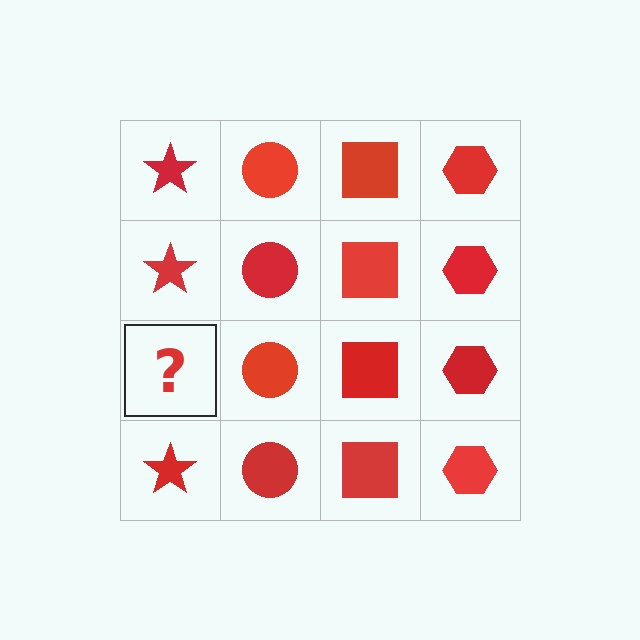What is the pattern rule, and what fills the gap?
The rule is that each column has a consistent shape. The gap should be filled with a red star.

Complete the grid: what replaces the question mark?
The question mark should be replaced with a red star.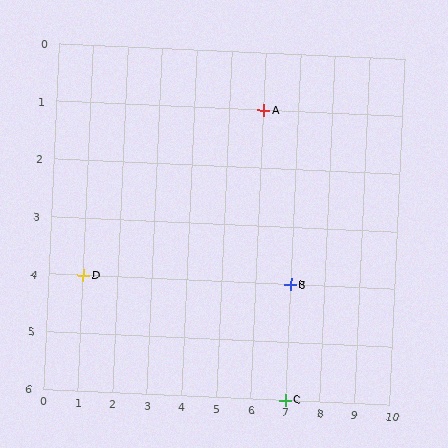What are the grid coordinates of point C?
Point C is at grid coordinates (7, 6).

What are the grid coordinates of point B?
Point B is at grid coordinates (7, 4).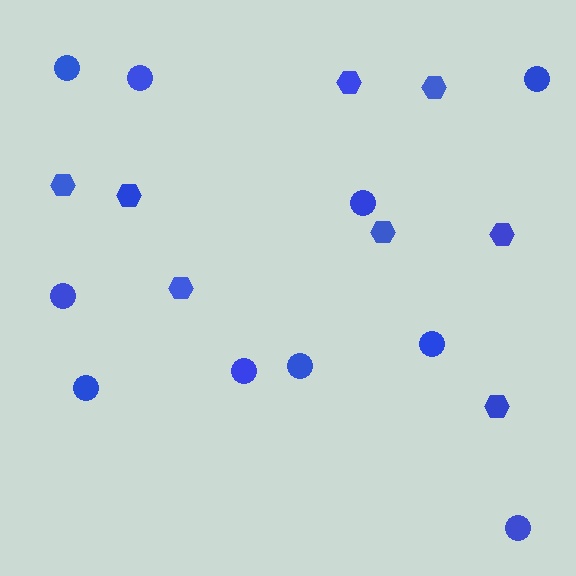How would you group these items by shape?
There are 2 groups: one group of hexagons (8) and one group of circles (10).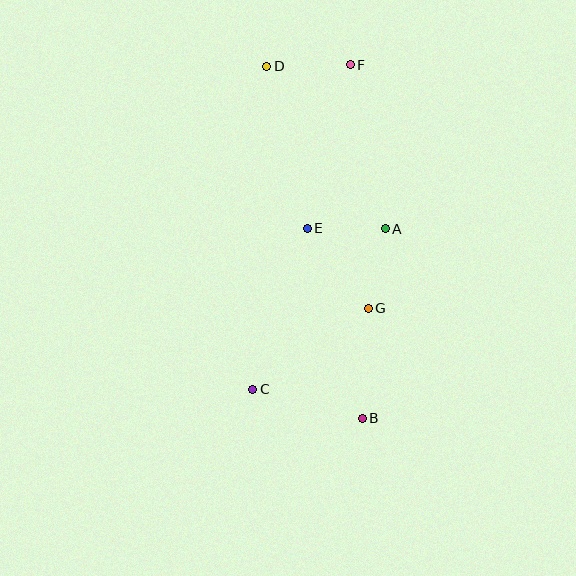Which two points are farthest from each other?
Points B and D are farthest from each other.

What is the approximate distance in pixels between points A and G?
The distance between A and G is approximately 81 pixels.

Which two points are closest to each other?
Points A and E are closest to each other.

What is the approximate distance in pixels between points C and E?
The distance between C and E is approximately 170 pixels.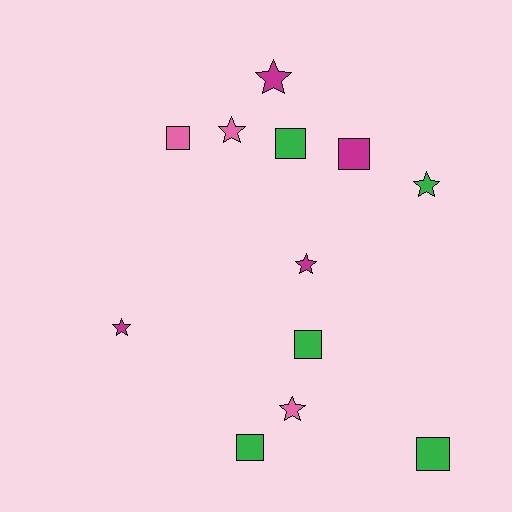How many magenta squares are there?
There is 1 magenta square.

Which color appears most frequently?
Green, with 5 objects.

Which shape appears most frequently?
Square, with 6 objects.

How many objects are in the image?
There are 12 objects.